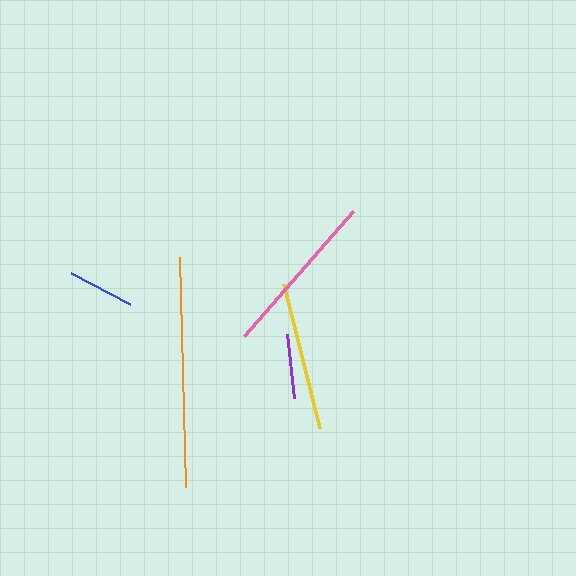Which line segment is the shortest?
The purple line is the shortest at approximately 64 pixels.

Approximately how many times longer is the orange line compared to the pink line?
The orange line is approximately 1.4 times the length of the pink line.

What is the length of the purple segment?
The purple segment is approximately 64 pixels long.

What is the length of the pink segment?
The pink segment is approximately 167 pixels long.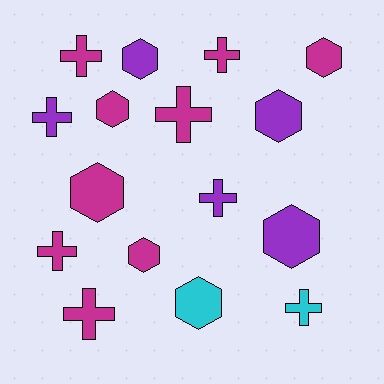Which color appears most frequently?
Magenta, with 9 objects.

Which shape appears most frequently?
Hexagon, with 8 objects.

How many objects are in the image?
There are 16 objects.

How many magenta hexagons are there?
There are 4 magenta hexagons.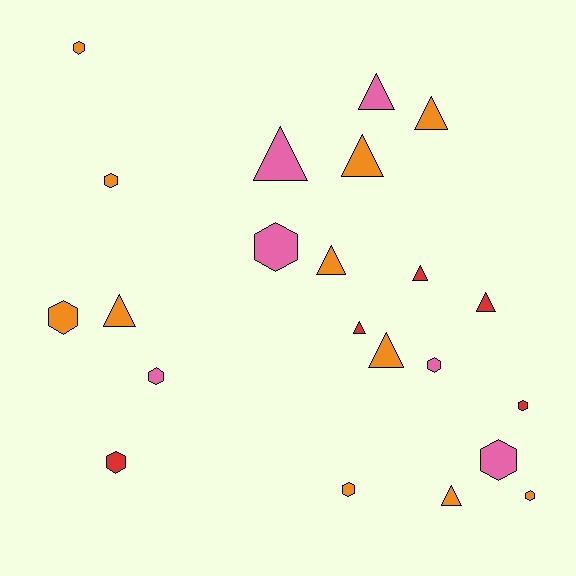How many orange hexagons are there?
There are 5 orange hexagons.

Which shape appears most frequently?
Triangle, with 11 objects.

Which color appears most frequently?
Orange, with 11 objects.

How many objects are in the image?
There are 22 objects.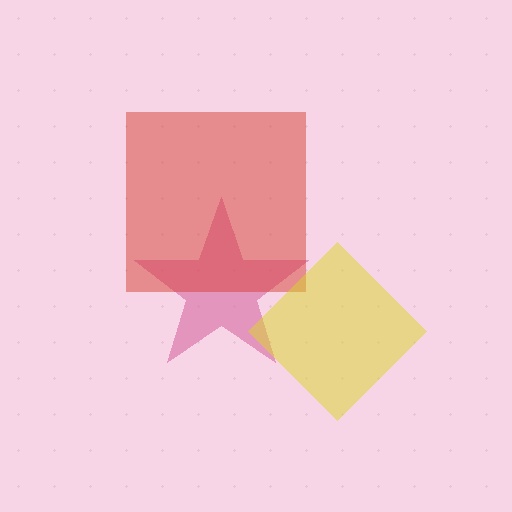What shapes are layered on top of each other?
The layered shapes are: a pink star, a red square, a yellow diamond.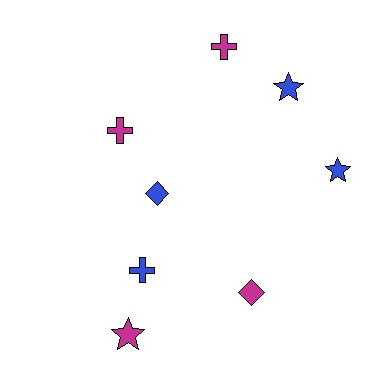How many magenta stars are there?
There is 1 magenta star.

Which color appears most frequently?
Blue, with 4 objects.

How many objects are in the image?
There are 8 objects.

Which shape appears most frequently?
Star, with 3 objects.